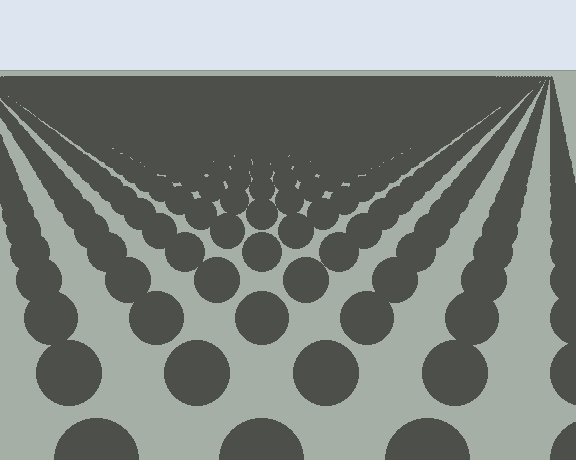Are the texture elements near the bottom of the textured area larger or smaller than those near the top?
Larger. Near the bottom, elements are closer to the viewer and appear at a bigger on-screen size.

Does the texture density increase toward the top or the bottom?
Density increases toward the top.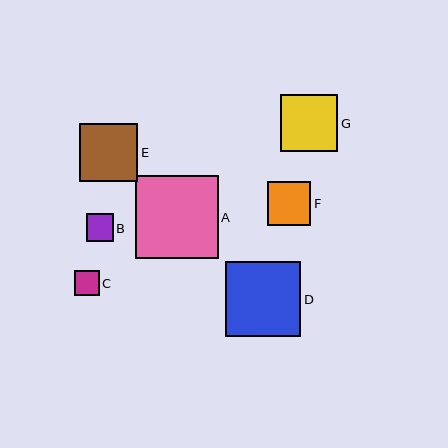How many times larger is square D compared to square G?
Square D is approximately 1.3 times the size of square G.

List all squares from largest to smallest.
From largest to smallest: A, D, E, G, F, B, C.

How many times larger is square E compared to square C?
Square E is approximately 2.3 times the size of square C.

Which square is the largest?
Square A is the largest with a size of approximately 83 pixels.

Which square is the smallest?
Square C is the smallest with a size of approximately 25 pixels.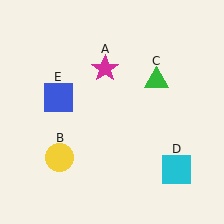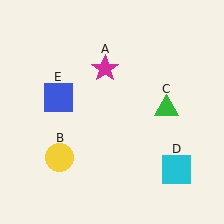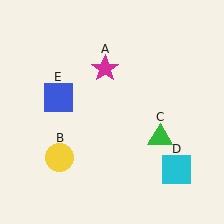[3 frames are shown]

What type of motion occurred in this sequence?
The green triangle (object C) rotated clockwise around the center of the scene.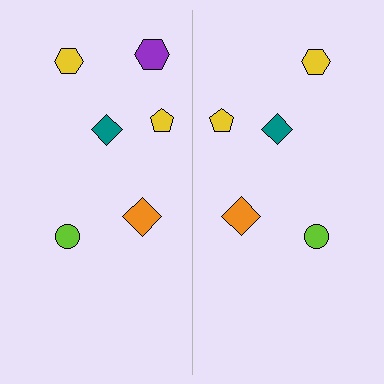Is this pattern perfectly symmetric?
No, the pattern is not perfectly symmetric. A purple hexagon is missing from the right side.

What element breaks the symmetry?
A purple hexagon is missing from the right side.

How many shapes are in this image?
There are 11 shapes in this image.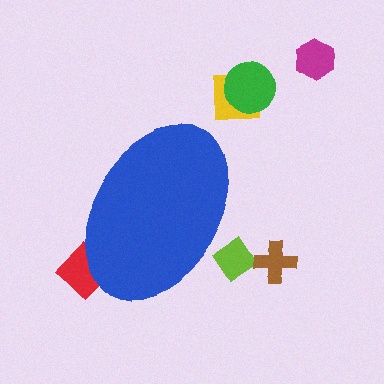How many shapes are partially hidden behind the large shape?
2 shapes are partially hidden.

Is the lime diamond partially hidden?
Yes, the lime diamond is partially hidden behind the blue ellipse.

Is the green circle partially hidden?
No, the green circle is fully visible.